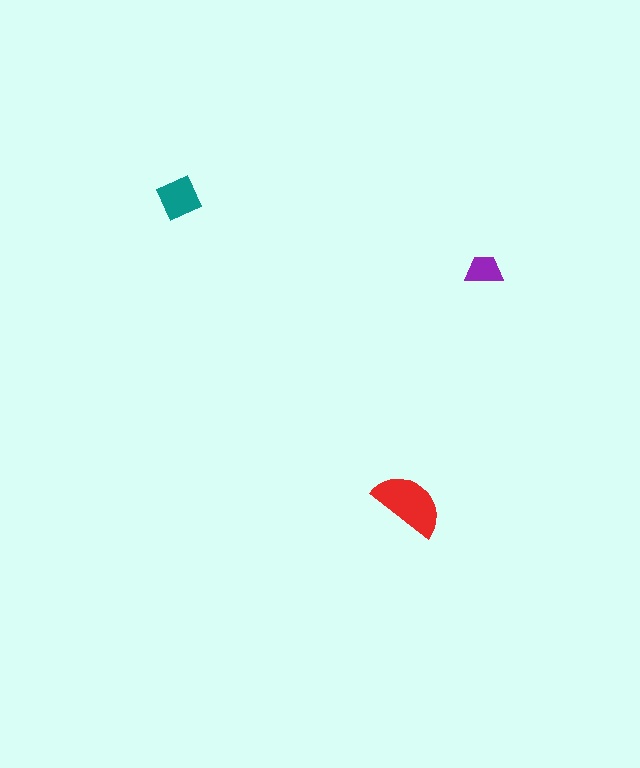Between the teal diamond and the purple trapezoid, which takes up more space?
The teal diamond.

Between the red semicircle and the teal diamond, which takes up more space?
The red semicircle.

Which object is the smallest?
The purple trapezoid.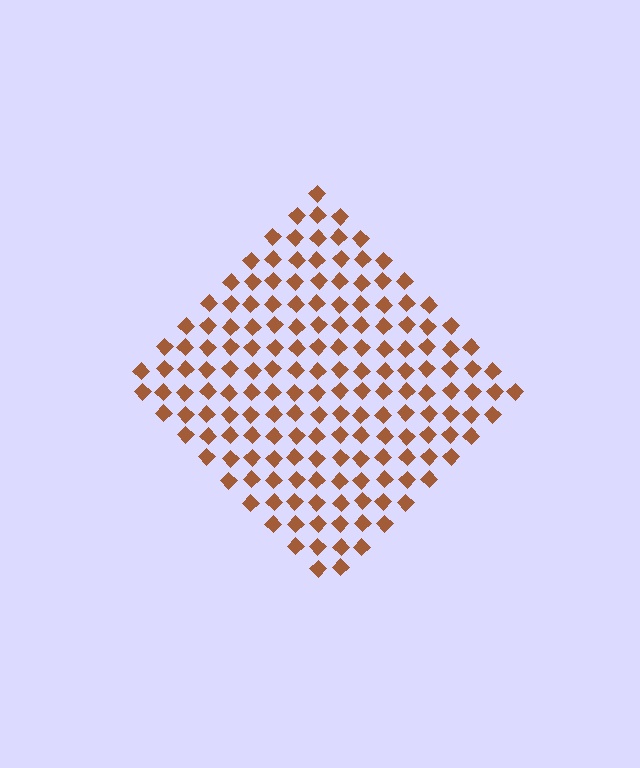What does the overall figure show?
The overall figure shows a diamond.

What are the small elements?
The small elements are diamonds.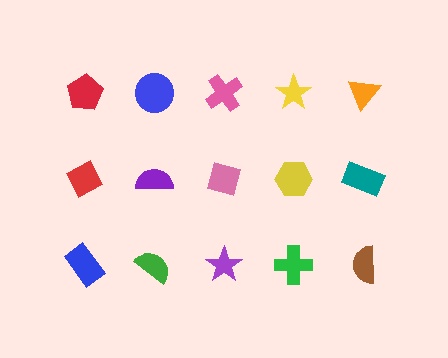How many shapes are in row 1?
5 shapes.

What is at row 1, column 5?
An orange triangle.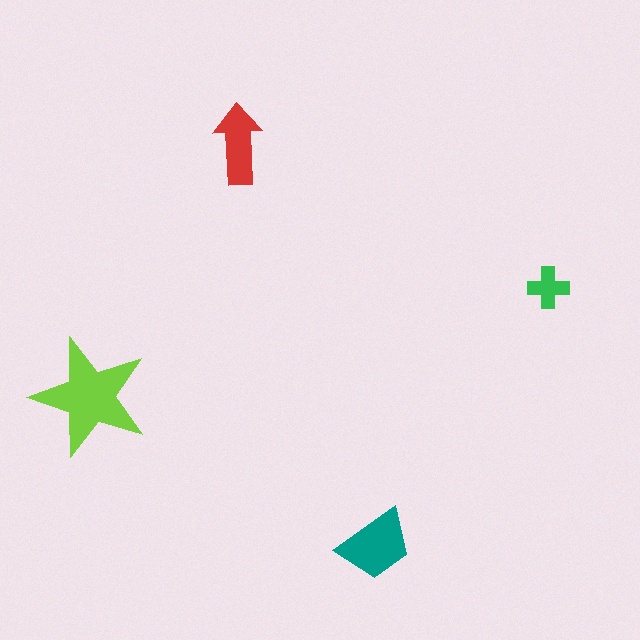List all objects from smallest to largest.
The green cross, the red arrow, the teal trapezoid, the lime star.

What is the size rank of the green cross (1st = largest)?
4th.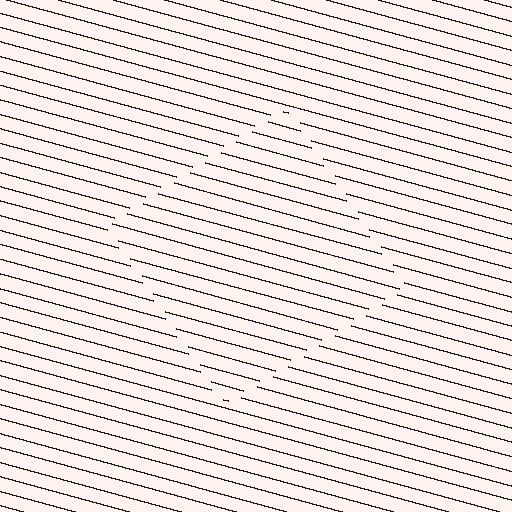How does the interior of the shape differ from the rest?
The interior of the shape contains the same grating, shifted by half a period — the contour is defined by the phase discontinuity where line-ends from the inner and outer gratings abut.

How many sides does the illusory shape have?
4 sides — the line-ends trace a square.